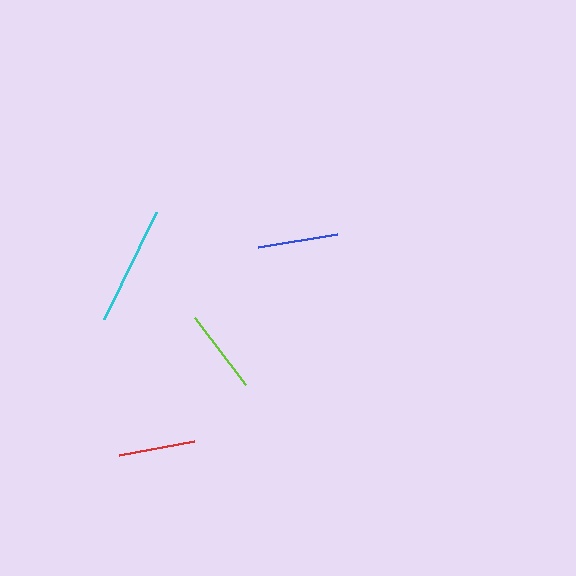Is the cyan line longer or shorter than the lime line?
The cyan line is longer than the lime line.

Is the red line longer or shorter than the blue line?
The blue line is longer than the red line.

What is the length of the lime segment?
The lime segment is approximately 85 pixels long.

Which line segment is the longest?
The cyan line is the longest at approximately 119 pixels.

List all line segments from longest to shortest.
From longest to shortest: cyan, lime, blue, red.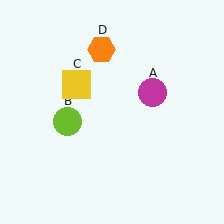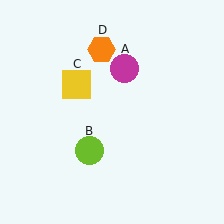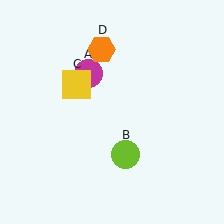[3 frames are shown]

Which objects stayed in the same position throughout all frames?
Yellow square (object C) and orange hexagon (object D) remained stationary.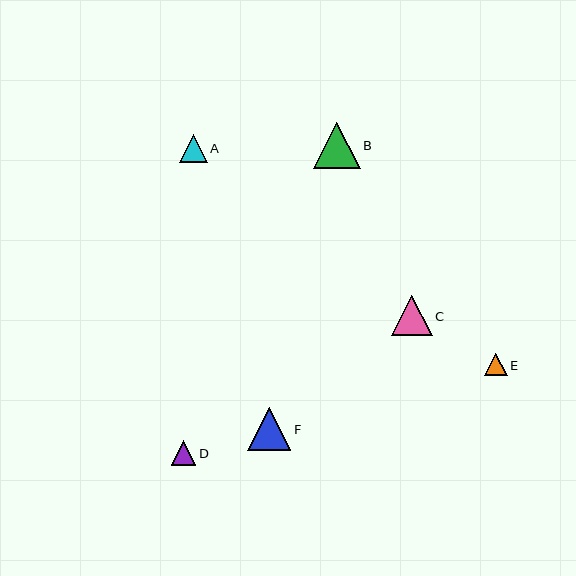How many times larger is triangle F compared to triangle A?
Triangle F is approximately 1.5 times the size of triangle A.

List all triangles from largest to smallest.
From largest to smallest: B, F, C, A, D, E.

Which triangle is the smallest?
Triangle E is the smallest with a size of approximately 22 pixels.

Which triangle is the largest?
Triangle B is the largest with a size of approximately 46 pixels.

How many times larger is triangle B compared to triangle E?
Triangle B is approximately 2.1 times the size of triangle E.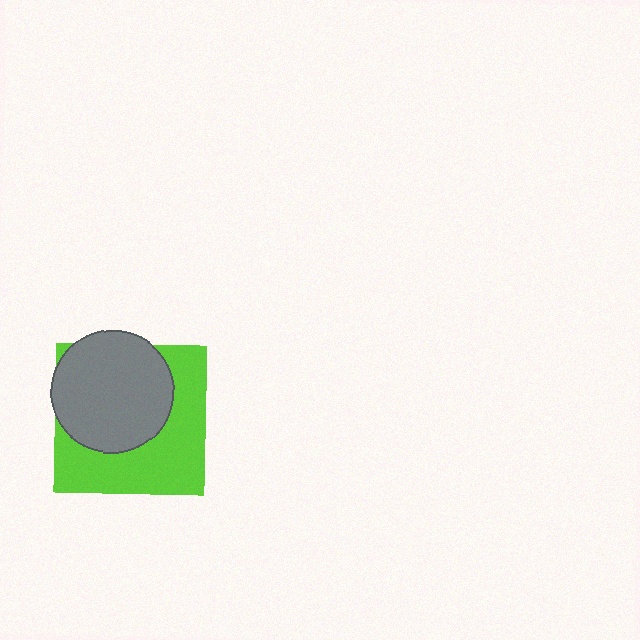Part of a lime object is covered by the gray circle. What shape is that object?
It is a square.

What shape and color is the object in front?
The object in front is a gray circle.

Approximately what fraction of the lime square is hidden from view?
Roughly 50% of the lime square is hidden behind the gray circle.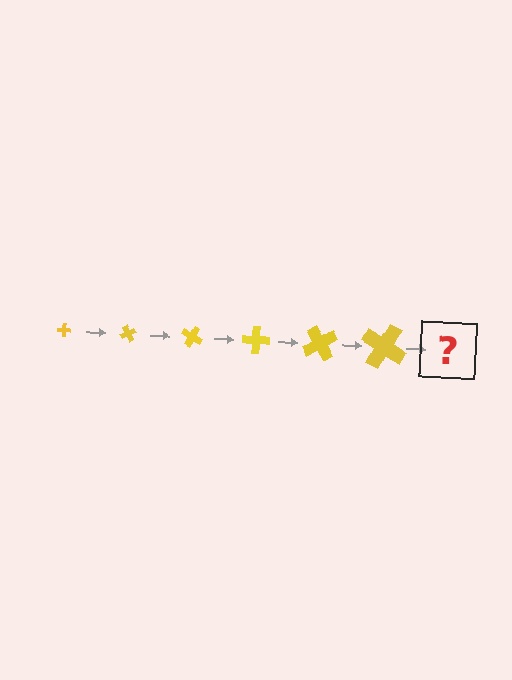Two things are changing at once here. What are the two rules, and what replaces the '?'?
The two rules are that the cross grows larger each step and it rotates 60 degrees each step. The '?' should be a cross, larger than the previous one and rotated 360 degrees from the start.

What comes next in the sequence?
The next element should be a cross, larger than the previous one and rotated 360 degrees from the start.